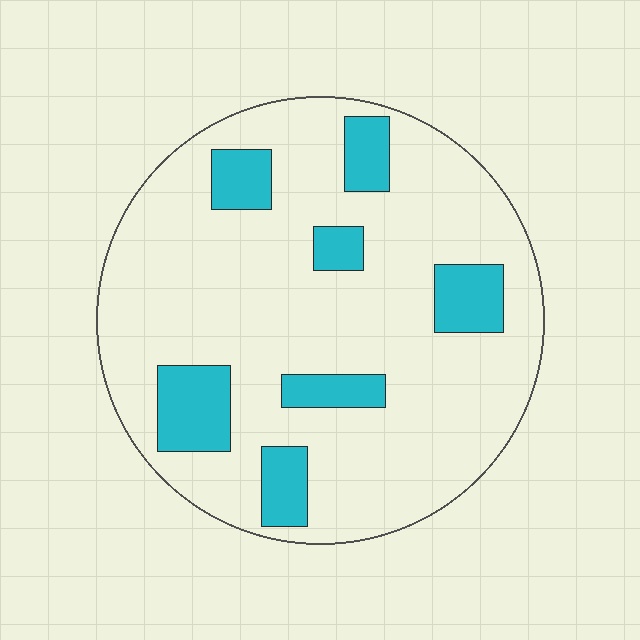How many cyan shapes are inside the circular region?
7.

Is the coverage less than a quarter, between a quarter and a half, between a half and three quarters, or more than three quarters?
Less than a quarter.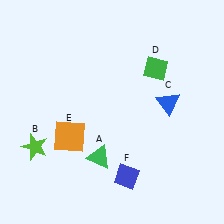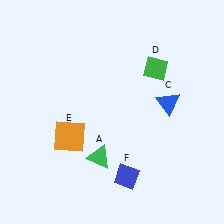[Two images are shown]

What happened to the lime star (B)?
The lime star (B) was removed in Image 2. It was in the bottom-left area of Image 1.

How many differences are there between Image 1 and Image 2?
There is 1 difference between the two images.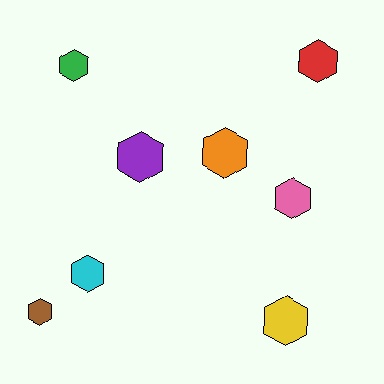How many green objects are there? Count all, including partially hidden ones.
There is 1 green object.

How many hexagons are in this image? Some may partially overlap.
There are 8 hexagons.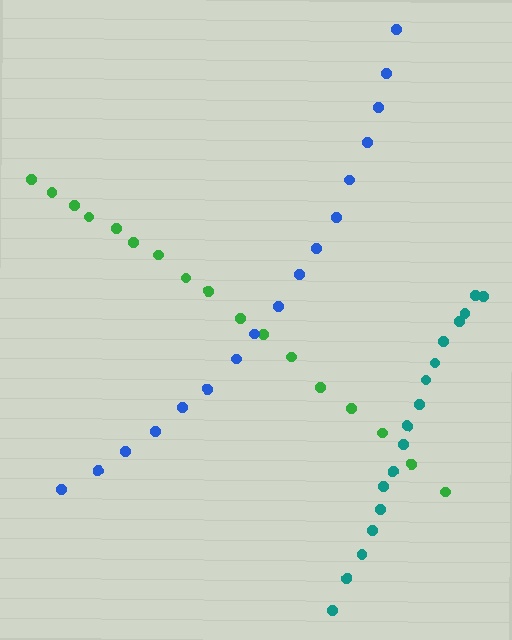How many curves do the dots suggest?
There are 3 distinct paths.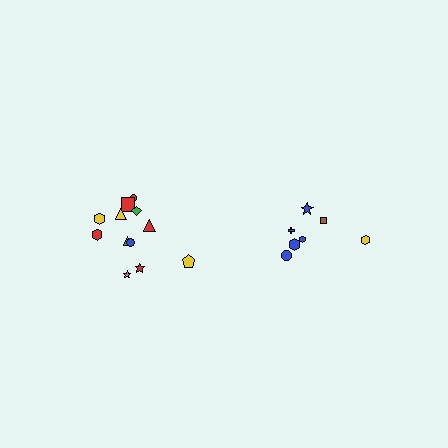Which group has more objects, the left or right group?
The left group.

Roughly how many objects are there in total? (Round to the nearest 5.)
Roughly 20 objects in total.